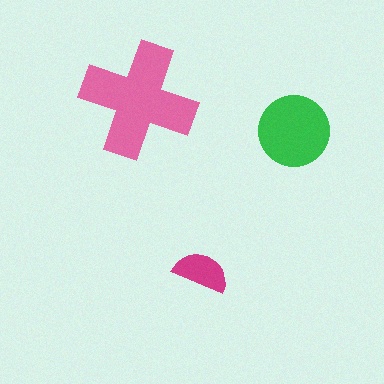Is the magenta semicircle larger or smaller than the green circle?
Smaller.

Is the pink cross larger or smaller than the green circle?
Larger.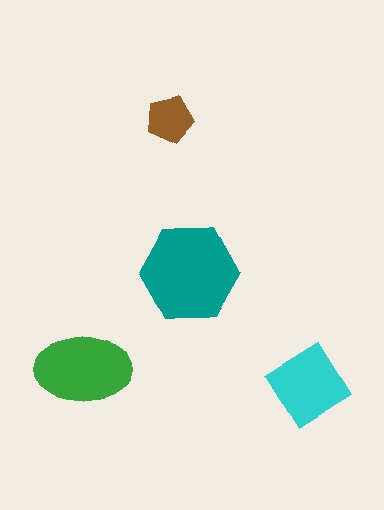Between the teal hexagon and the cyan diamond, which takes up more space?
The teal hexagon.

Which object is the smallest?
The brown pentagon.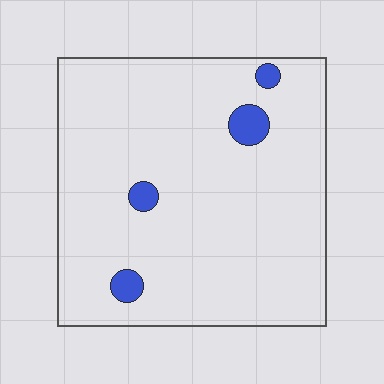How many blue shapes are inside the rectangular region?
4.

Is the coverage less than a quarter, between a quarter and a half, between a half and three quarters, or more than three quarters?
Less than a quarter.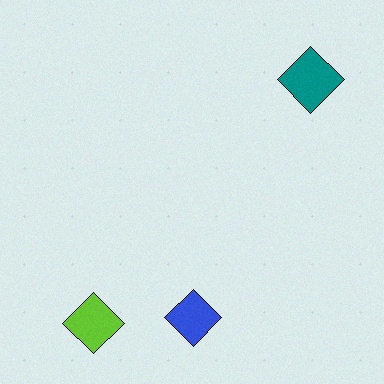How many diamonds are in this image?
There are 3 diamonds.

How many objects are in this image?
There are 3 objects.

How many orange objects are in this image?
There are no orange objects.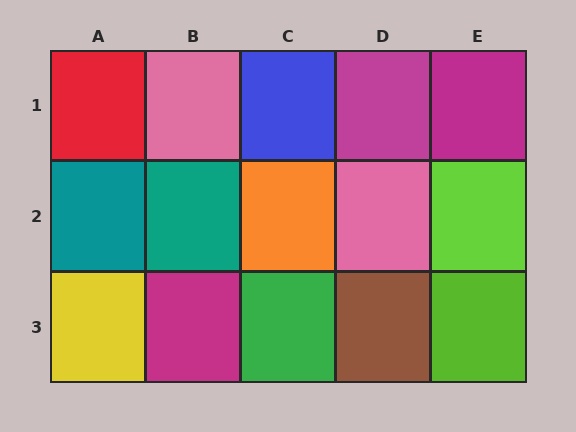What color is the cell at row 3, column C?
Green.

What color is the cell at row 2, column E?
Lime.